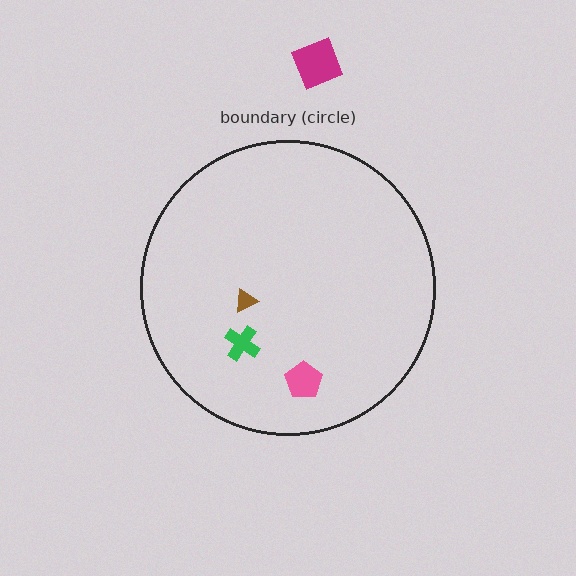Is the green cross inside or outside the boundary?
Inside.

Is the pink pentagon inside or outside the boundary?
Inside.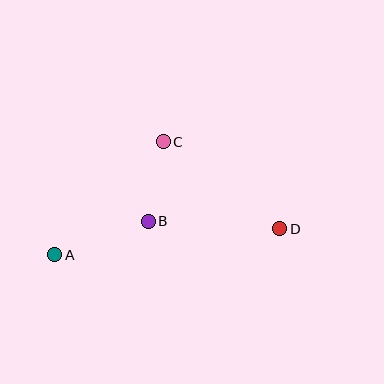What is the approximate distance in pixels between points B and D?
The distance between B and D is approximately 131 pixels.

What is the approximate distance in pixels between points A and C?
The distance between A and C is approximately 156 pixels.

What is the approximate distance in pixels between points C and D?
The distance between C and D is approximately 145 pixels.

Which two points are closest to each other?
Points B and C are closest to each other.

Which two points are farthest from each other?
Points A and D are farthest from each other.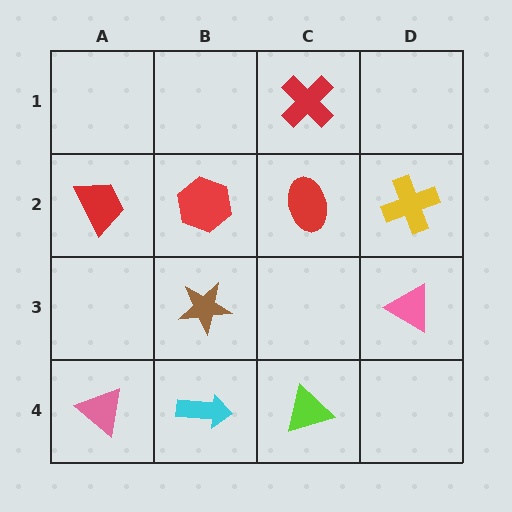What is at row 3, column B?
A brown star.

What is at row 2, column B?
A red hexagon.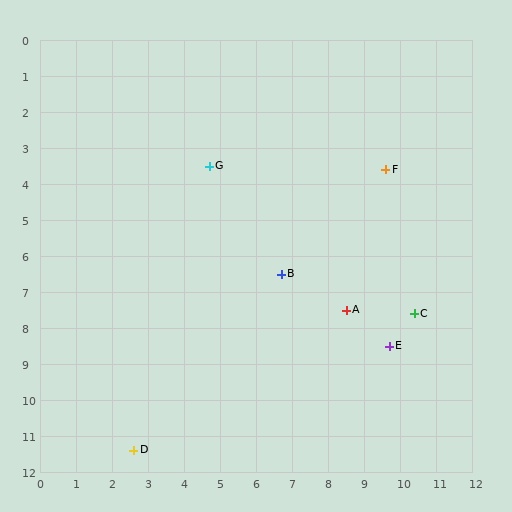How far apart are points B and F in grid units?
Points B and F are about 4.1 grid units apart.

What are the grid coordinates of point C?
Point C is at approximately (10.4, 7.6).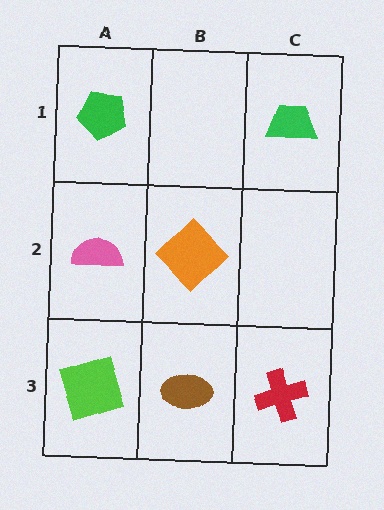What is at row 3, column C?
A red cross.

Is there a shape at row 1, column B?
No, that cell is empty.